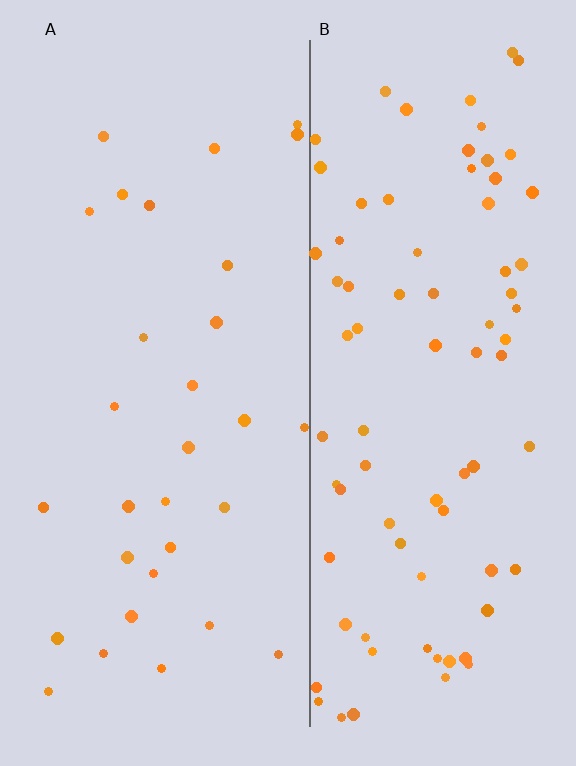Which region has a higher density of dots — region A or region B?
B (the right).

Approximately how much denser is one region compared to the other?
Approximately 2.7× — region B over region A.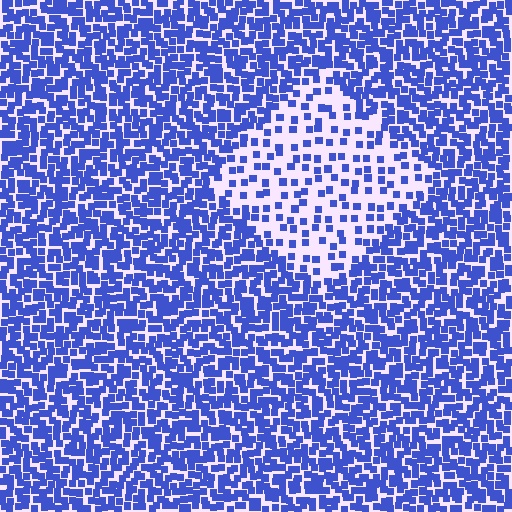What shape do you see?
I see a diamond.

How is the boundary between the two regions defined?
The boundary is defined by a change in element density (approximately 2.6x ratio). All elements are the same color, size, and shape.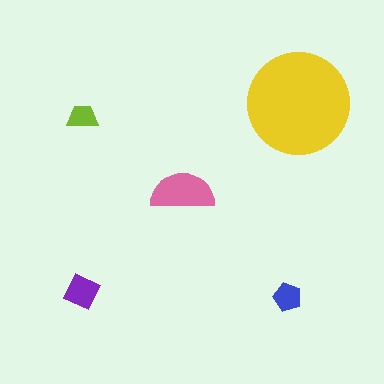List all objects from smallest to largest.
The lime trapezoid, the blue pentagon, the purple square, the pink semicircle, the yellow circle.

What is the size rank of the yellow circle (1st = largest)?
1st.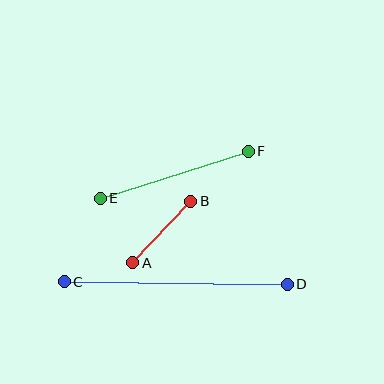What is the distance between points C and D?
The distance is approximately 223 pixels.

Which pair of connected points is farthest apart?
Points C and D are farthest apart.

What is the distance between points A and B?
The distance is approximately 85 pixels.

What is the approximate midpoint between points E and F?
The midpoint is at approximately (174, 175) pixels.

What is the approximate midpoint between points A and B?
The midpoint is at approximately (162, 232) pixels.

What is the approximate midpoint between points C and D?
The midpoint is at approximately (176, 283) pixels.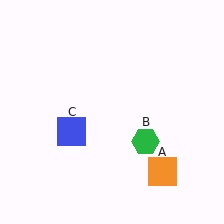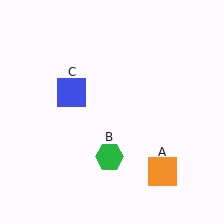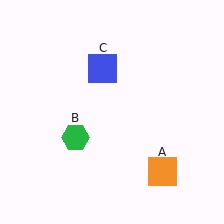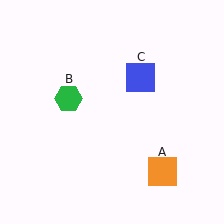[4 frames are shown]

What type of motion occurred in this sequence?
The green hexagon (object B), blue square (object C) rotated clockwise around the center of the scene.